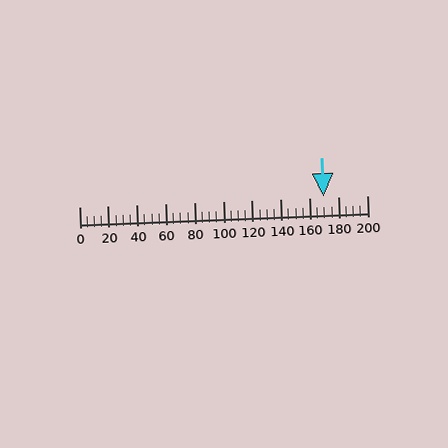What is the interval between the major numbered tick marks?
The major tick marks are spaced 20 units apart.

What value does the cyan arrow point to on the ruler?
The cyan arrow points to approximately 170.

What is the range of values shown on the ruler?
The ruler shows values from 0 to 200.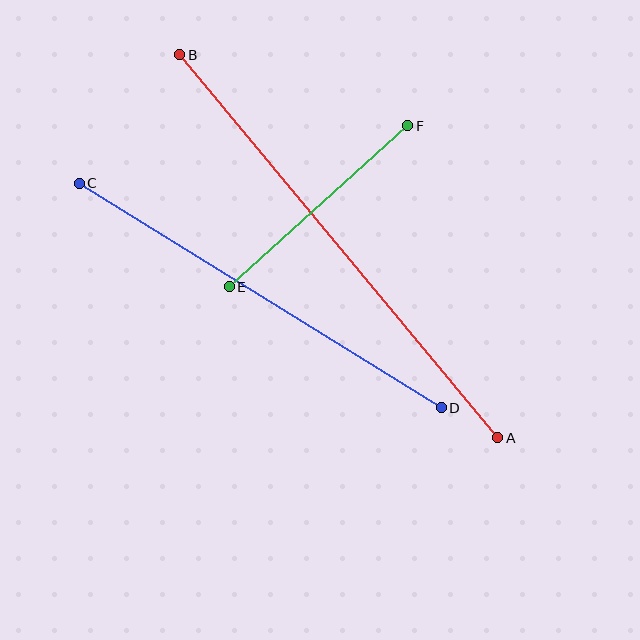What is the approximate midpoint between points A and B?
The midpoint is at approximately (339, 246) pixels.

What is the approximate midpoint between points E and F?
The midpoint is at approximately (318, 206) pixels.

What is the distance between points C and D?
The distance is approximately 426 pixels.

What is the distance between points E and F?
The distance is approximately 240 pixels.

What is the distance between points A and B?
The distance is approximately 498 pixels.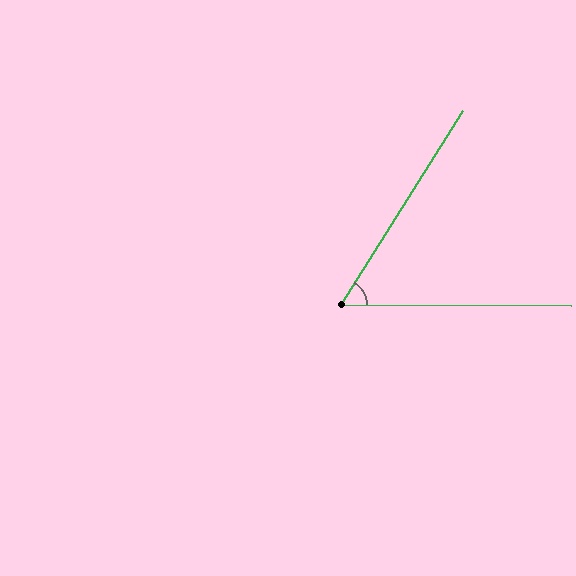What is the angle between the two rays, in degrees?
Approximately 58 degrees.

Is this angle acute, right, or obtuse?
It is acute.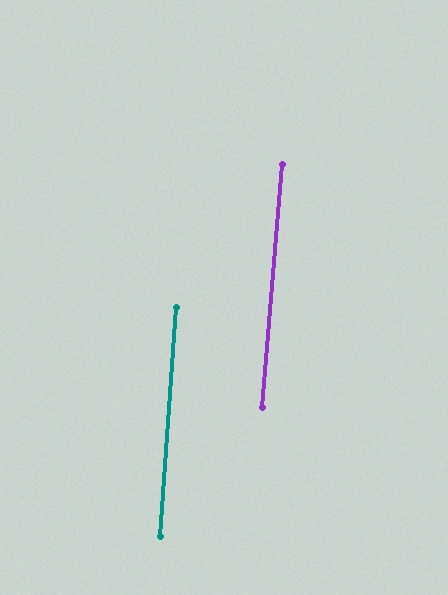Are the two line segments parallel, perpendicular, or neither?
Parallel — their directions differ by only 0.6°.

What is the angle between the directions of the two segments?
Approximately 1 degree.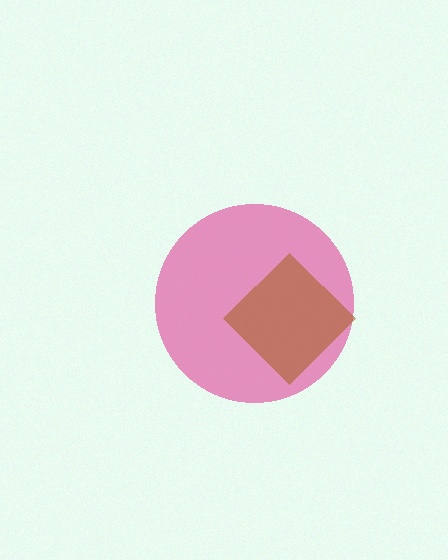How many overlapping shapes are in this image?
There are 2 overlapping shapes in the image.